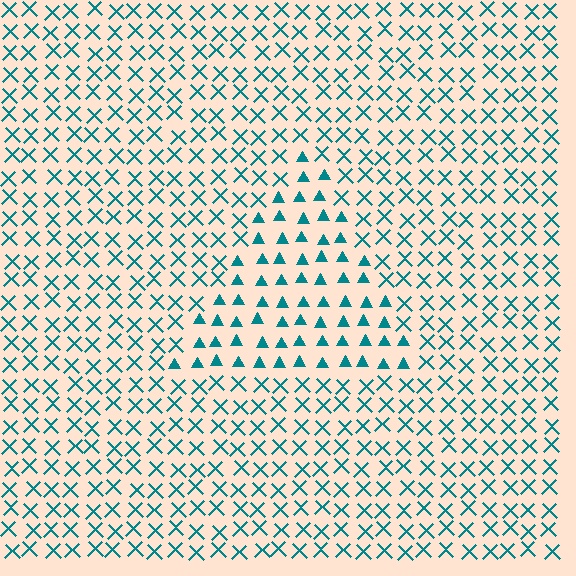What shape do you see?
I see a triangle.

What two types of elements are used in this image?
The image uses triangles inside the triangle region and X marks outside it.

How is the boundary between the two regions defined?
The boundary is defined by a change in element shape: triangles inside vs. X marks outside. All elements share the same color and spacing.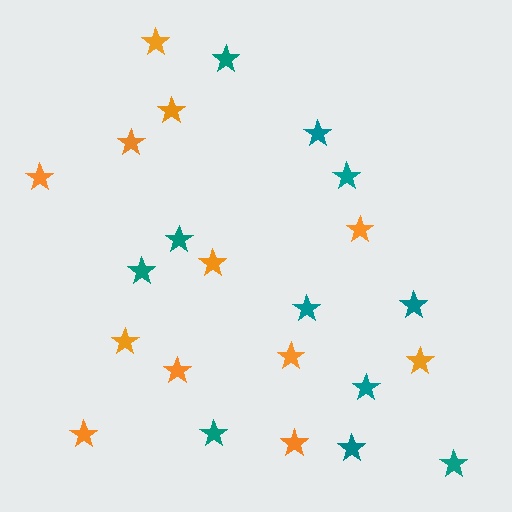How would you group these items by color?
There are 2 groups: one group of orange stars (12) and one group of teal stars (11).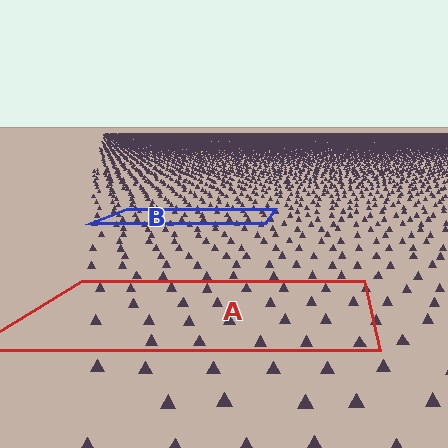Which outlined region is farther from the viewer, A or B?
Region B is farther from the viewer — the texture elements inside it appear smaller and more densely packed.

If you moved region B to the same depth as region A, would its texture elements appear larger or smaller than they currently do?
They would appear larger. At a closer depth, the same texture elements are projected at a bigger on-screen size.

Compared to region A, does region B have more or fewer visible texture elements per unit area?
Region B has more texture elements per unit area — they are packed more densely because it is farther away.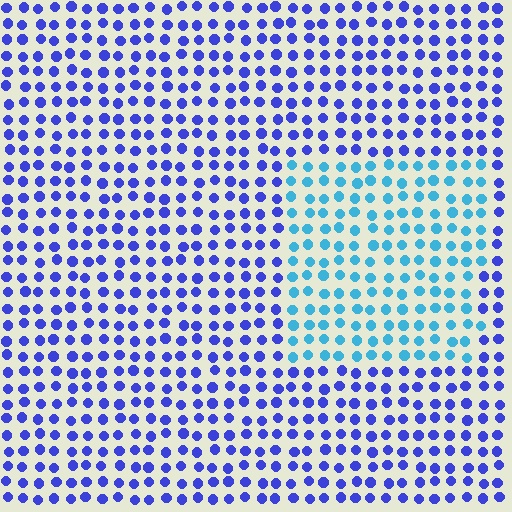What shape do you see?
I see a rectangle.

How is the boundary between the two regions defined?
The boundary is defined purely by a slight shift in hue (about 44 degrees). Spacing, size, and orientation are identical on both sides.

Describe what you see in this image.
The image is filled with small blue elements in a uniform arrangement. A rectangle-shaped region is visible where the elements are tinted to a slightly different hue, forming a subtle color boundary.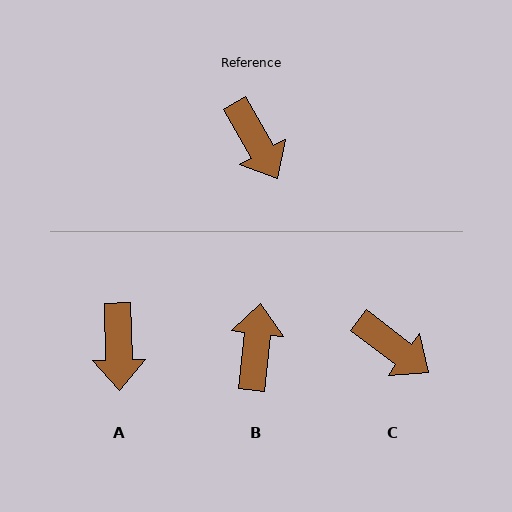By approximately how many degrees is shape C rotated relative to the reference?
Approximately 24 degrees counter-clockwise.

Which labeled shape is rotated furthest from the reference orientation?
B, about 144 degrees away.